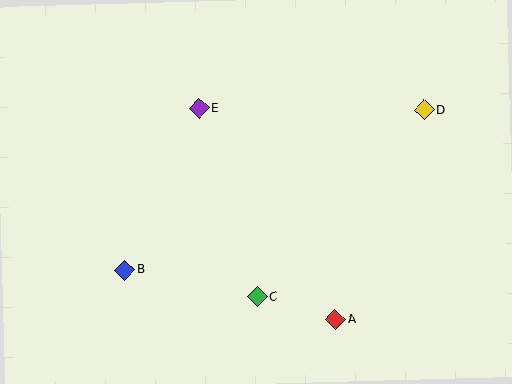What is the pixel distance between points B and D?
The distance between B and D is 339 pixels.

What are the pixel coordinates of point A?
Point A is at (336, 320).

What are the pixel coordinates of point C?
Point C is at (257, 297).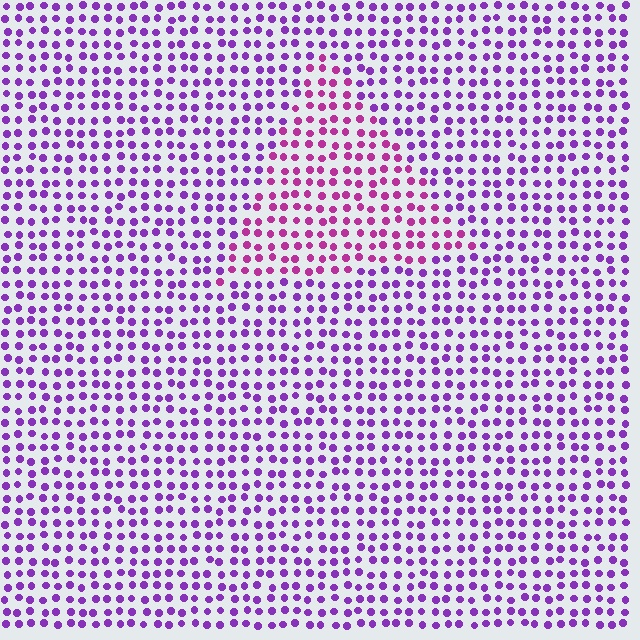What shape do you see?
I see a triangle.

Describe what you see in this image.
The image is filled with small purple elements in a uniform arrangement. A triangle-shaped region is visible where the elements are tinted to a slightly different hue, forming a subtle color boundary.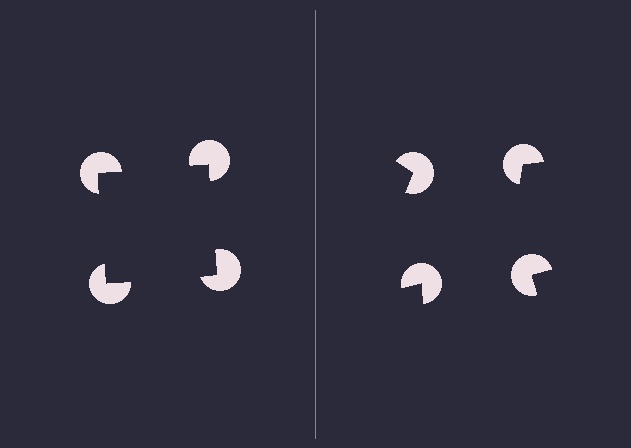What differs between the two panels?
The pac-man discs are positioned identically on both sides; only the wedge orientations differ. On the left they align to a square; on the right they are misaligned.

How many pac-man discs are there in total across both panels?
8 — 4 on each side.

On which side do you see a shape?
An illusory square appears on the left side. On the right side the wedge cuts are rotated, so no coherent shape forms.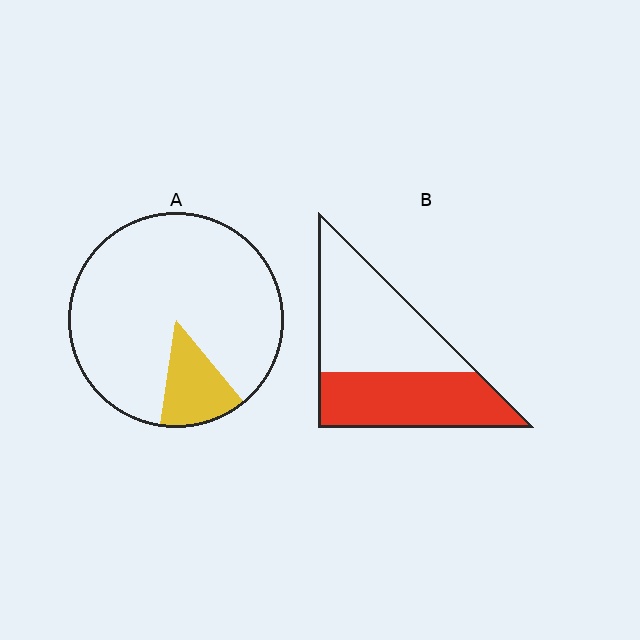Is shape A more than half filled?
No.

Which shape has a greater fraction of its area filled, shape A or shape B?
Shape B.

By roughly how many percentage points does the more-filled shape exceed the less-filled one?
By roughly 30 percentage points (B over A).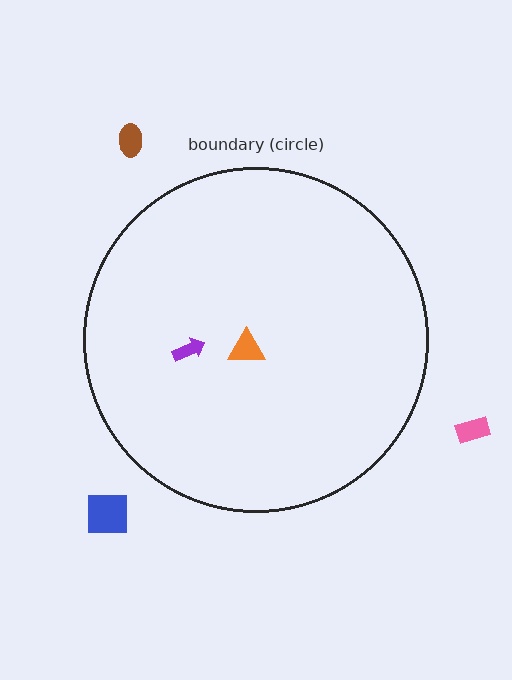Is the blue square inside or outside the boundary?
Outside.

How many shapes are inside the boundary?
2 inside, 3 outside.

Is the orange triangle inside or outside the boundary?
Inside.